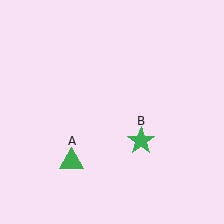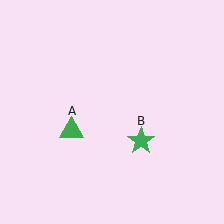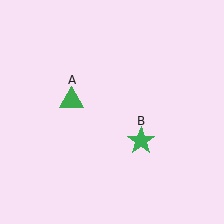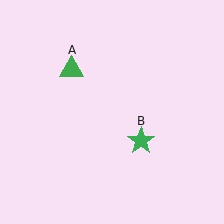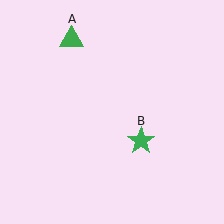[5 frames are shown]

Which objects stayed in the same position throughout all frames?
Green star (object B) remained stationary.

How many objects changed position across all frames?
1 object changed position: green triangle (object A).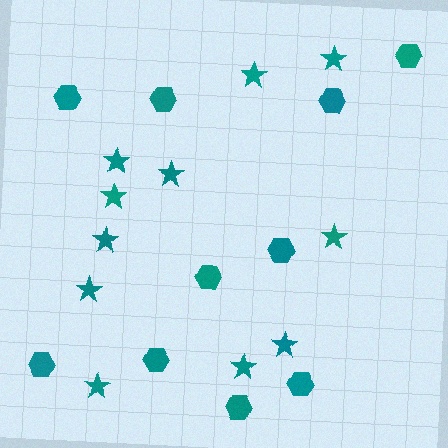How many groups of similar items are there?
There are 2 groups: one group of hexagons (10) and one group of stars (11).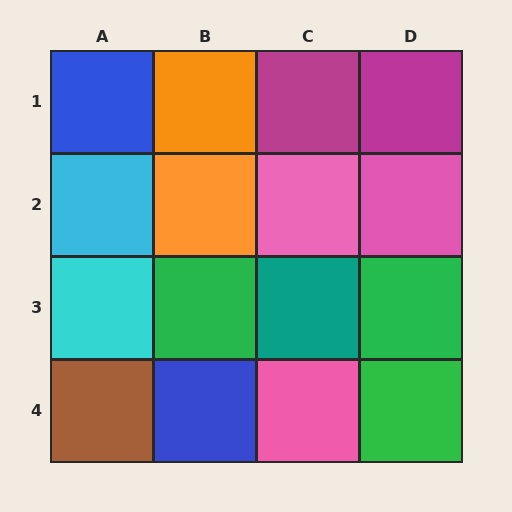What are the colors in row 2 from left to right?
Cyan, orange, pink, pink.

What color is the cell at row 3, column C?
Teal.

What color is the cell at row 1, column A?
Blue.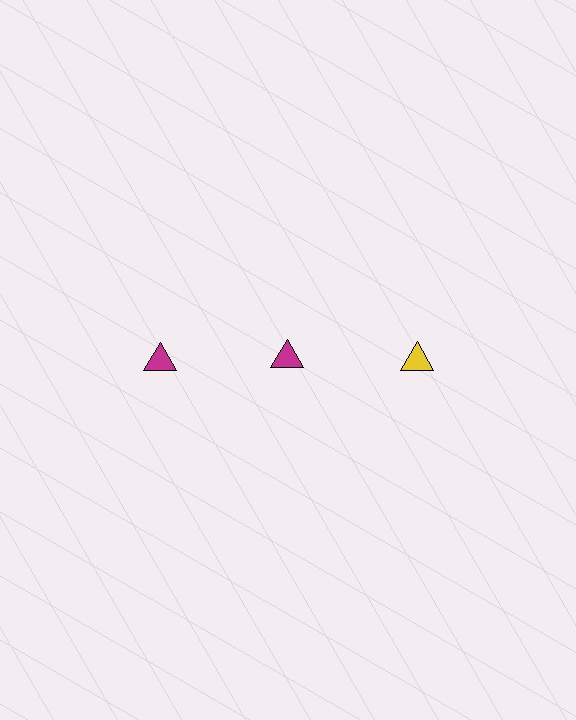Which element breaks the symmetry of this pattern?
The yellow triangle in the top row, center column breaks the symmetry. All other shapes are magenta triangles.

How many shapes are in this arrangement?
There are 3 shapes arranged in a grid pattern.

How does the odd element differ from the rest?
It has a different color: yellow instead of magenta.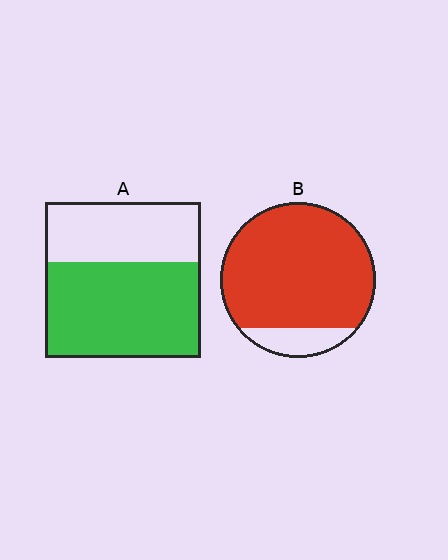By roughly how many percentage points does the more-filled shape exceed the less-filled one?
By roughly 25 percentage points (B over A).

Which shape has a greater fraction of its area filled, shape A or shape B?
Shape B.